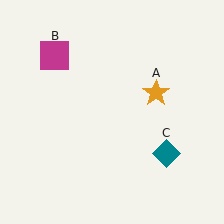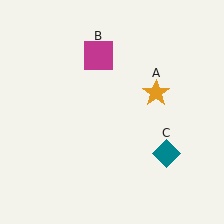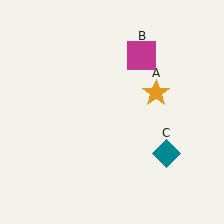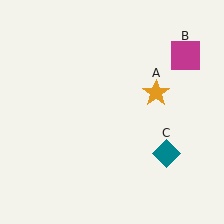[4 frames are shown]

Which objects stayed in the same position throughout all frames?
Orange star (object A) and teal diamond (object C) remained stationary.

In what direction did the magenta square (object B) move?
The magenta square (object B) moved right.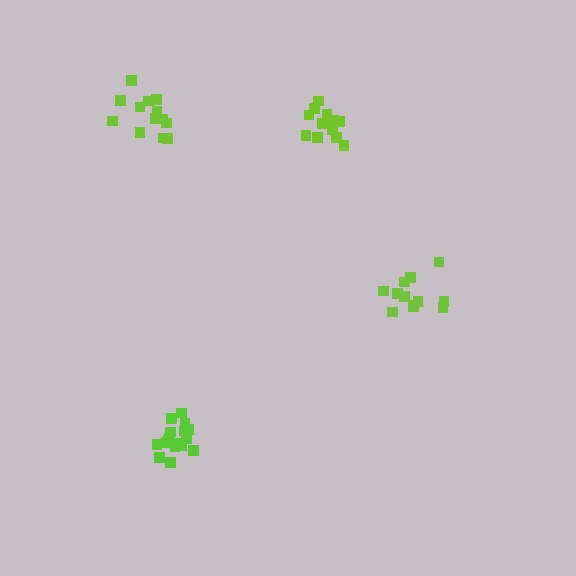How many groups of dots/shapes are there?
There are 4 groups.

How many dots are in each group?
Group 1: 12 dots, Group 2: 13 dots, Group 3: 17 dots, Group 4: 12 dots (54 total).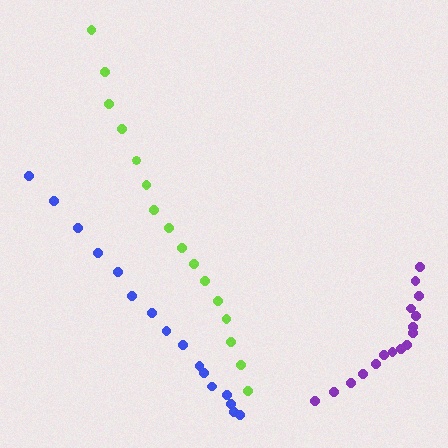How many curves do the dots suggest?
There are 3 distinct paths.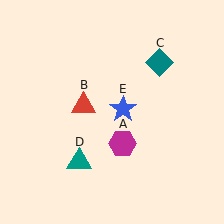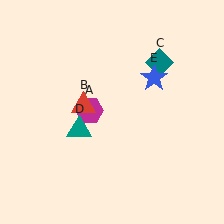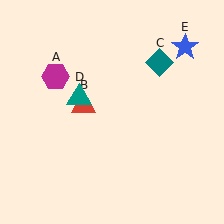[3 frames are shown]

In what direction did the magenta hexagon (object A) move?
The magenta hexagon (object A) moved up and to the left.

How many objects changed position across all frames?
3 objects changed position: magenta hexagon (object A), teal triangle (object D), blue star (object E).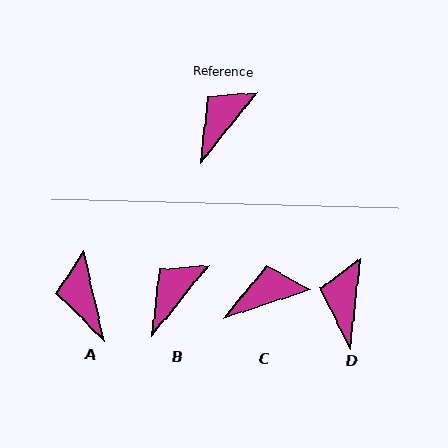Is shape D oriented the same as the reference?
No, it is off by about 32 degrees.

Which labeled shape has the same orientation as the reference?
B.